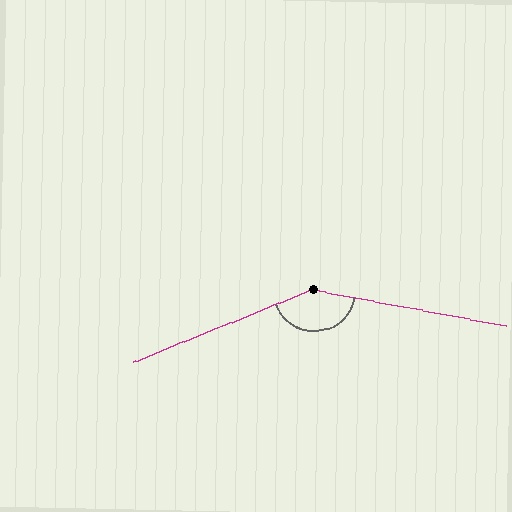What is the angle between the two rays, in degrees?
Approximately 147 degrees.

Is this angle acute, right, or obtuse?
It is obtuse.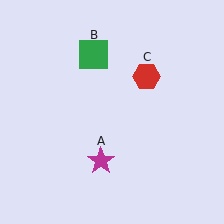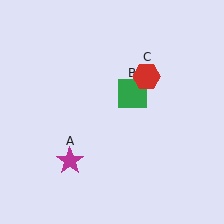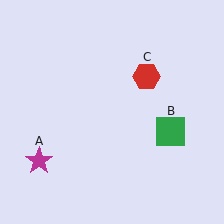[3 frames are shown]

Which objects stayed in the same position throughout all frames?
Red hexagon (object C) remained stationary.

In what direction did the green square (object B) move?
The green square (object B) moved down and to the right.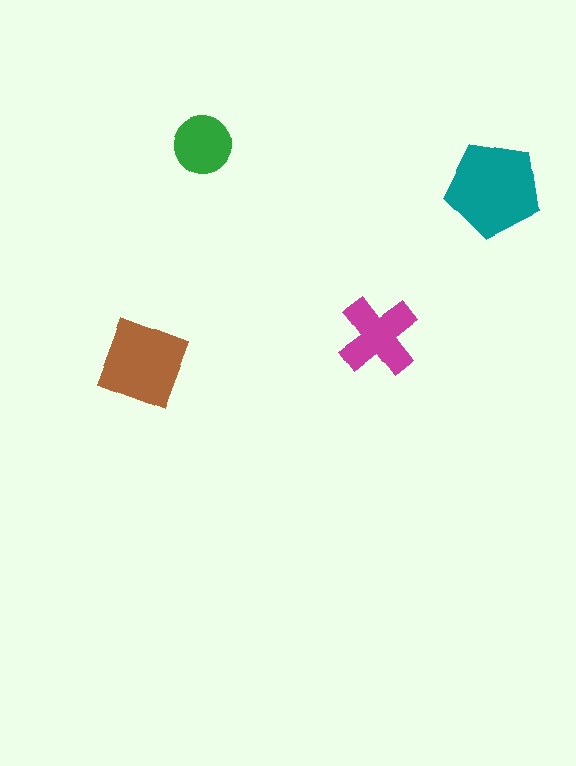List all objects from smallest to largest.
The green circle, the magenta cross, the brown diamond, the teal pentagon.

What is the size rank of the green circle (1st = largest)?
4th.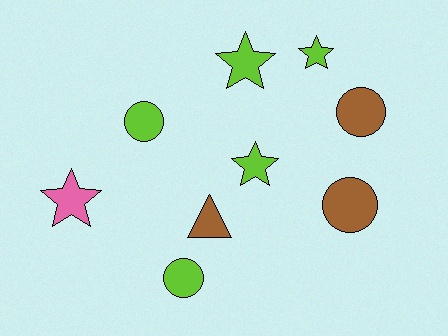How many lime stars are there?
There are 3 lime stars.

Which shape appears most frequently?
Circle, with 4 objects.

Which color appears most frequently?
Lime, with 5 objects.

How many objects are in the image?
There are 9 objects.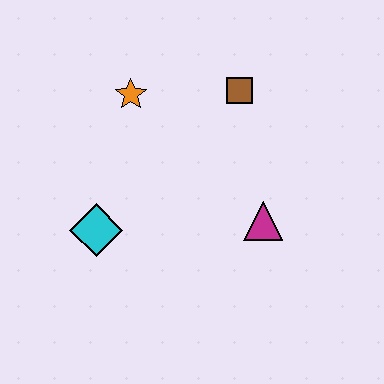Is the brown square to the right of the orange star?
Yes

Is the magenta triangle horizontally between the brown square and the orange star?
No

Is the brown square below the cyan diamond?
No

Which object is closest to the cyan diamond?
The orange star is closest to the cyan diamond.